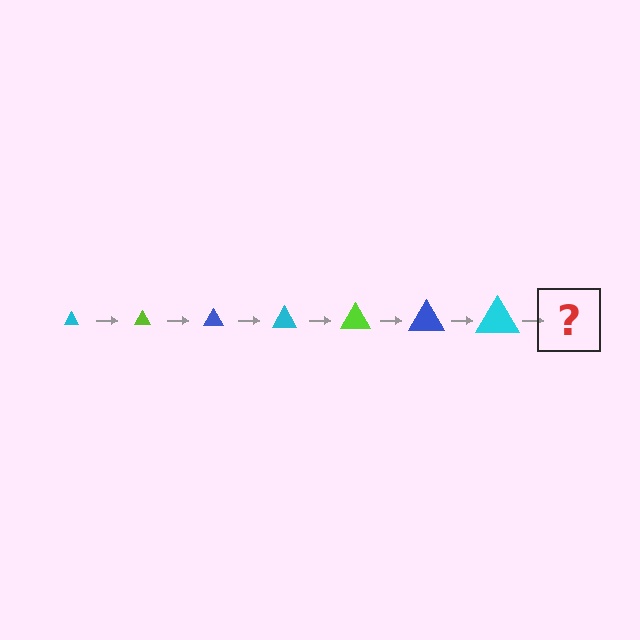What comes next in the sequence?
The next element should be a lime triangle, larger than the previous one.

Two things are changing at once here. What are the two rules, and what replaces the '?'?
The two rules are that the triangle grows larger each step and the color cycles through cyan, lime, and blue. The '?' should be a lime triangle, larger than the previous one.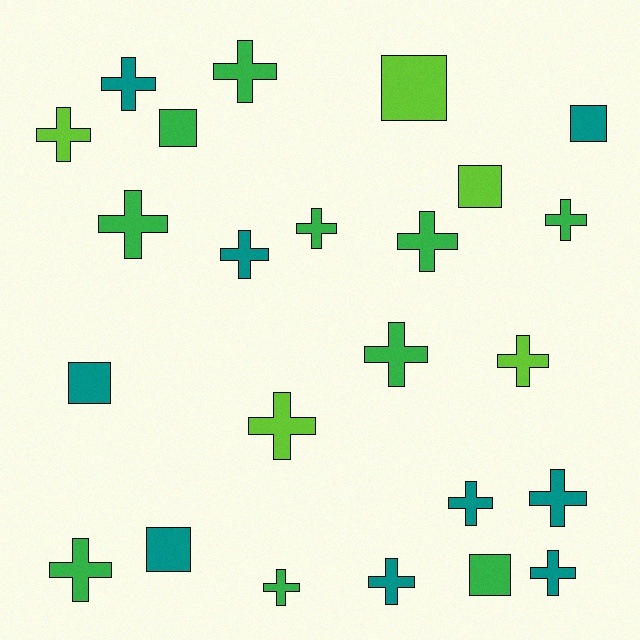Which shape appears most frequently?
Cross, with 17 objects.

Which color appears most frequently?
Green, with 10 objects.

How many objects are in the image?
There are 24 objects.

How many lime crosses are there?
There are 3 lime crosses.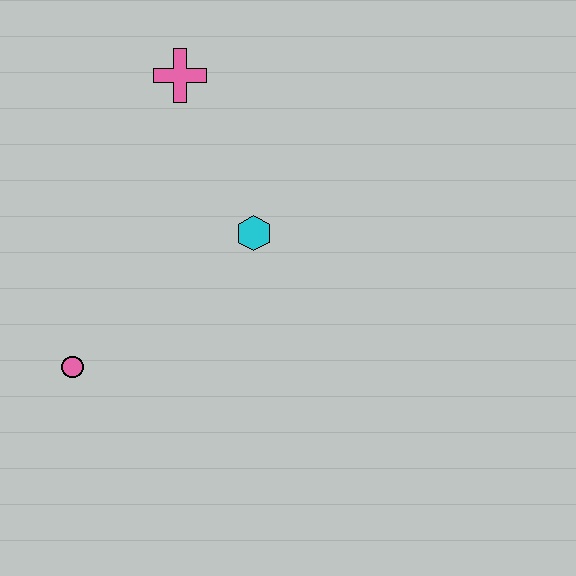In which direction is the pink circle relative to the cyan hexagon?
The pink circle is to the left of the cyan hexagon.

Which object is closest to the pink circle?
The cyan hexagon is closest to the pink circle.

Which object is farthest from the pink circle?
The pink cross is farthest from the pink circle.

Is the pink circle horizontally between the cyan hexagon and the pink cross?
No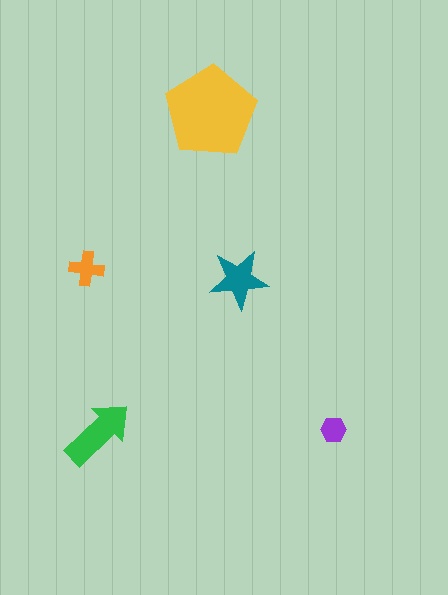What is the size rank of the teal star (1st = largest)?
3rd.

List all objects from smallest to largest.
The purple hexagon, the orange cross, the teal star, the green arrow, the yellow pentagon.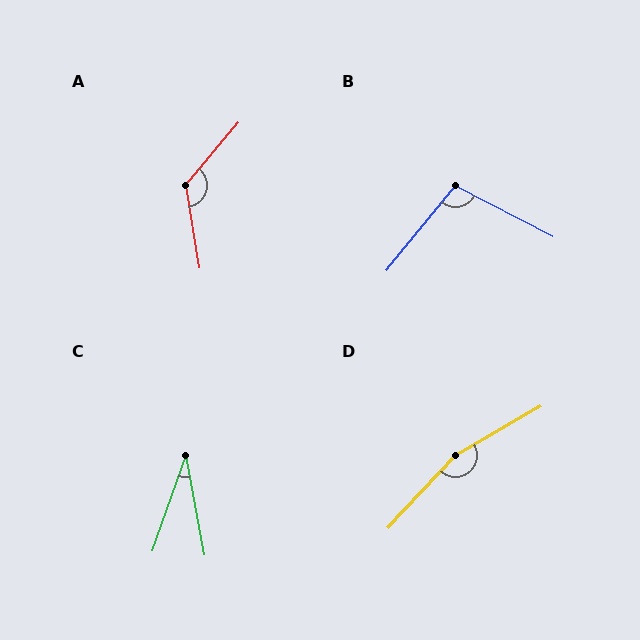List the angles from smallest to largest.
C (30°), B (102°), A (131°), D (163°).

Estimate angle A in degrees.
Approximately 131 degrees.